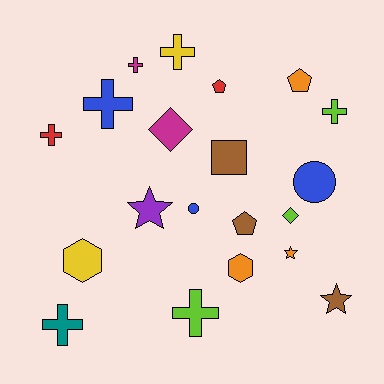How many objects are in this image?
There are 20 objects.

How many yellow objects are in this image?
There are 2 yellow objects.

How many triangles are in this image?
There are no triangles.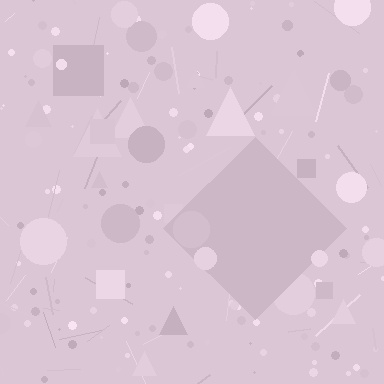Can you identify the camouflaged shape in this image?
The camouflaged shape is a diamond.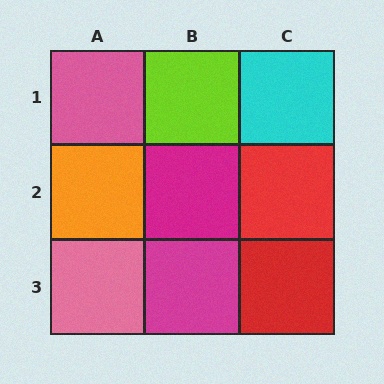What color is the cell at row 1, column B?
Lime.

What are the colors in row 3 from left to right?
Pink, magenta, red.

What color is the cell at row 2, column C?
Red.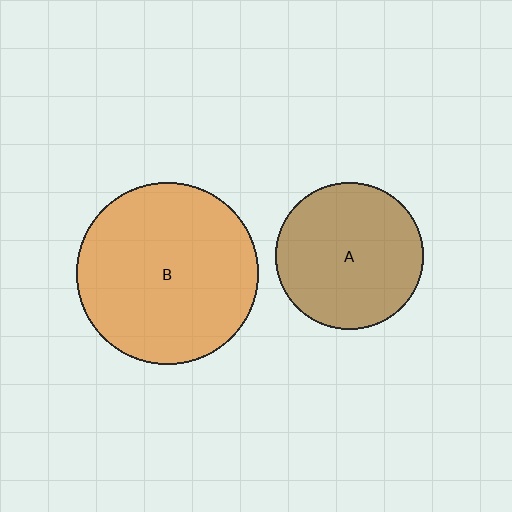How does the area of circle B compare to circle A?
Approximately 1.5 times.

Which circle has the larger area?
Circle B (orange).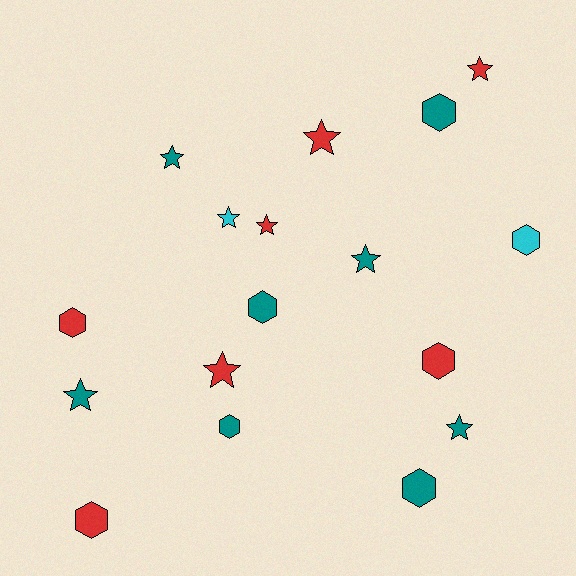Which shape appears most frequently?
Star, with 9 objects.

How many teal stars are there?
There are 4 teal stars.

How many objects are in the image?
There are 17 objects.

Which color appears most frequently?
Teal, with 8 objects.